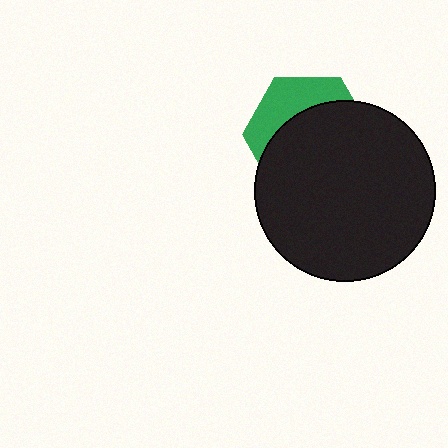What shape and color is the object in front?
The object in front is a black circle.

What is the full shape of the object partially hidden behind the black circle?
The partially hidden object is a green hexagon.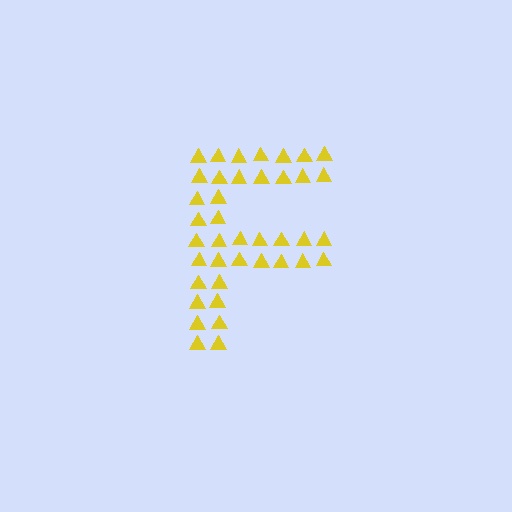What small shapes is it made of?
It is made of small triangles.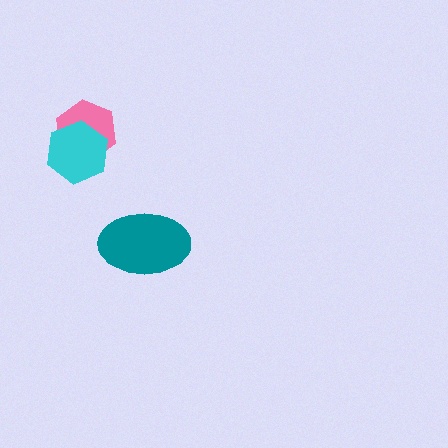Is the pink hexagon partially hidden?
Yes, it is partially covered by another shape.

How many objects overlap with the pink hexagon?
1 object overlaps with the pink hexagon.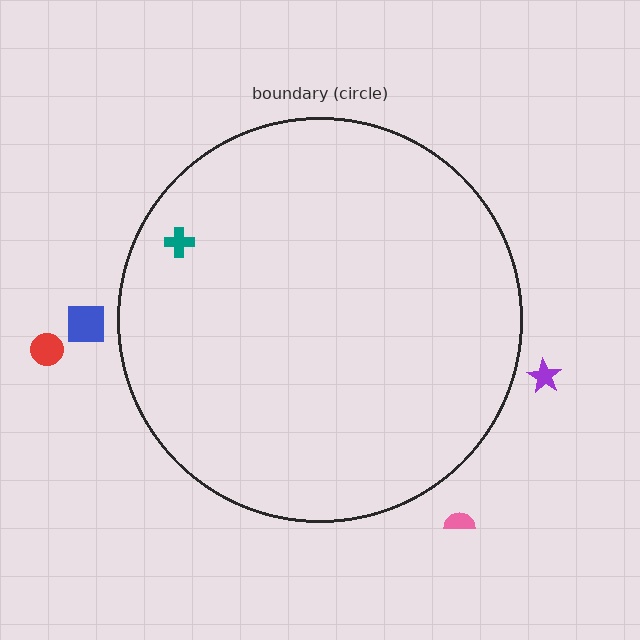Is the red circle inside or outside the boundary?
Outside.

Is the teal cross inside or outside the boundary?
Inside.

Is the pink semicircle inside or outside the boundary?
Outside.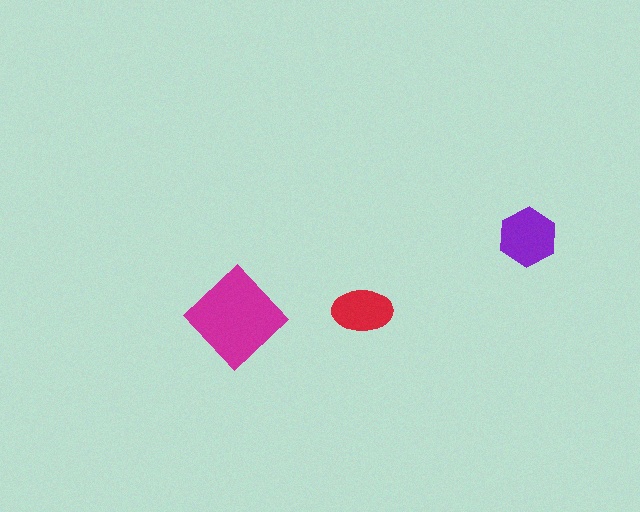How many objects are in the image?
There are 3 objects in the image.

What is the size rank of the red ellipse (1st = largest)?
3rd.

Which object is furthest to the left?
The magenta diamond is leftmost.